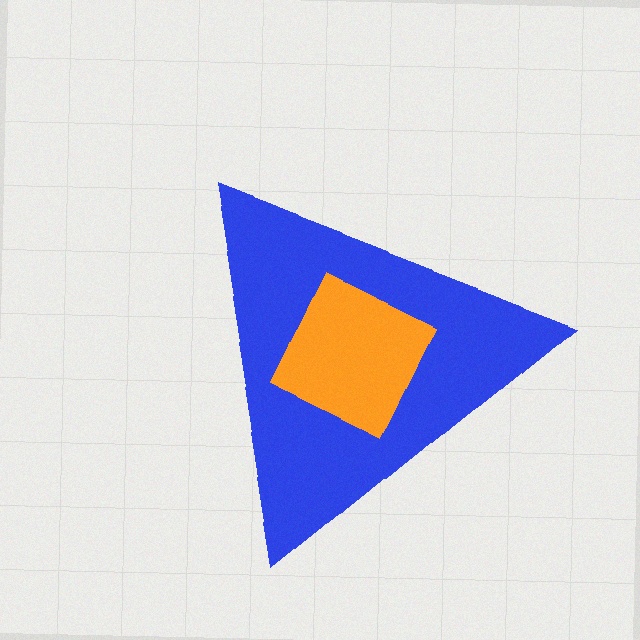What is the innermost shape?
The orange square.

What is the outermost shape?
The blue triangle.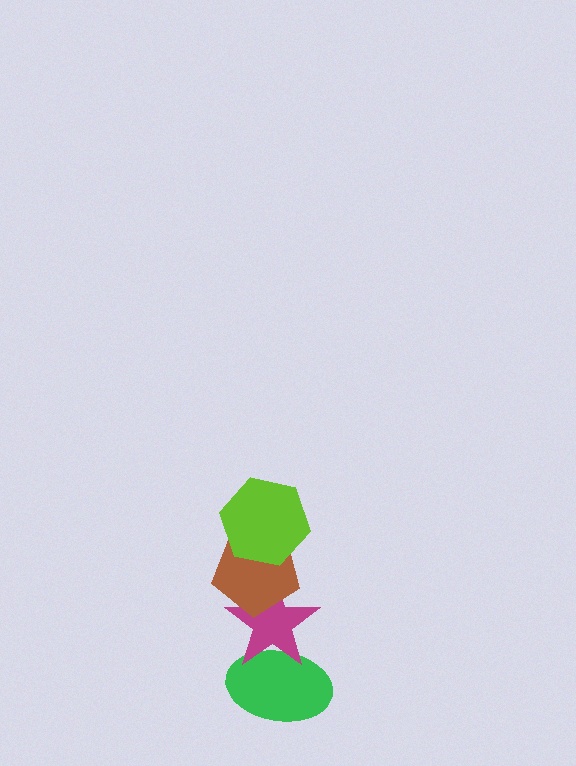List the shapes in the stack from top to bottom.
From top to bottom: the lime hexagon, the brown pentagon, the magenta star, the green ellipse.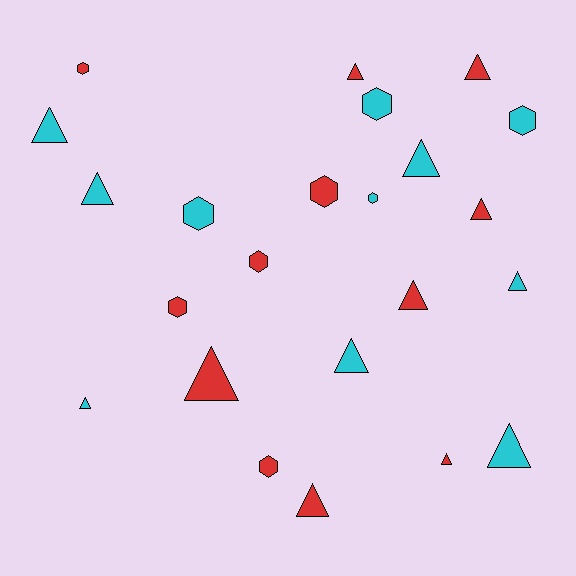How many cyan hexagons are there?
There are 4 cyan hexagons.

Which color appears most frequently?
Red, with 12 objects.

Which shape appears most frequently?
Triangle, with 14 objects.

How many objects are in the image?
There are 23 objects.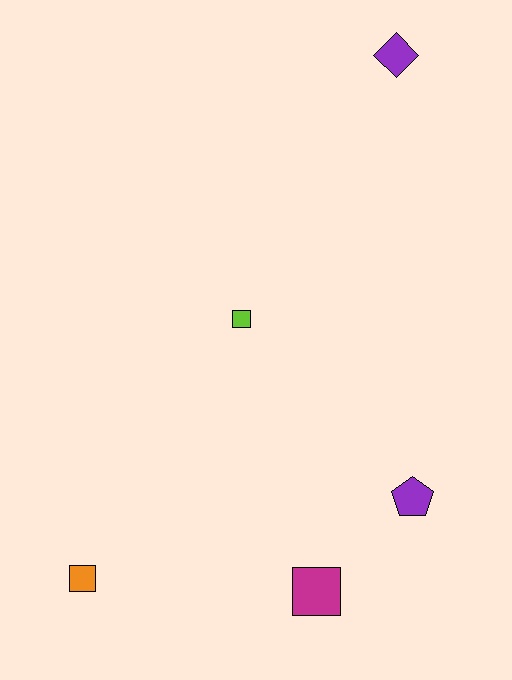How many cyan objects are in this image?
There are no cyan objects.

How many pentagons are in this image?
There is 1 pentagon.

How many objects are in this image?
There are 5 objects.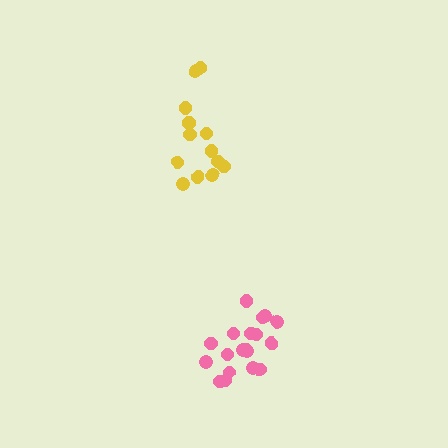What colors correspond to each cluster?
The clusters are colored: pink, yellow.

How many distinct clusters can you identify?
There are 2 distinct clusters.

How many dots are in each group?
Group 1: 19 dots, Group 2: 14 dots (33 total).